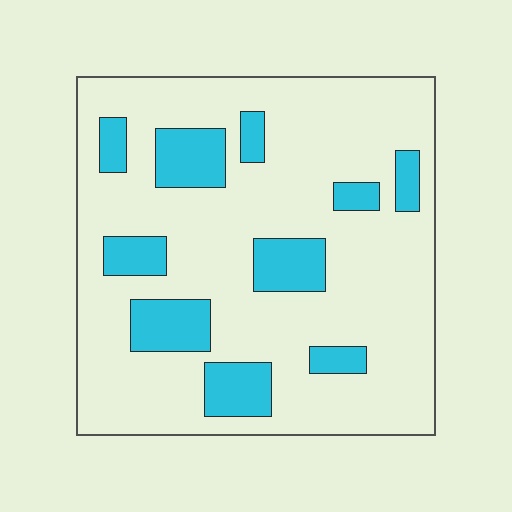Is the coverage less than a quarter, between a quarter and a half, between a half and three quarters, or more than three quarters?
Less than a quarter.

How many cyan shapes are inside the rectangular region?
10.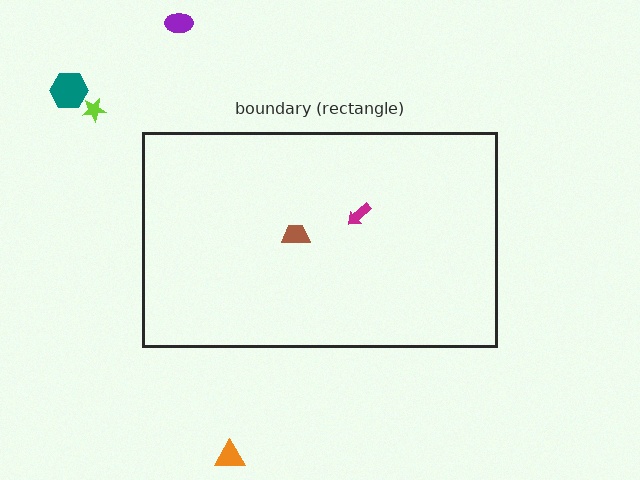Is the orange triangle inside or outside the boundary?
Outside.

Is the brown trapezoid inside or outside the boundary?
Inside.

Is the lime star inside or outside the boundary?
Outside.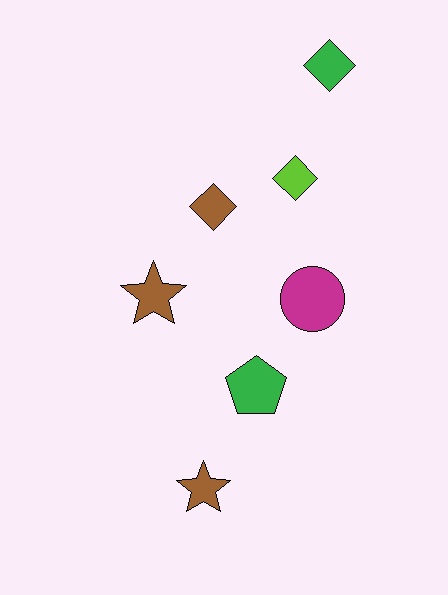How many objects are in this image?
There are 7 objects.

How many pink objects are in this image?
There are no pink objects.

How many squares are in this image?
There are no squares.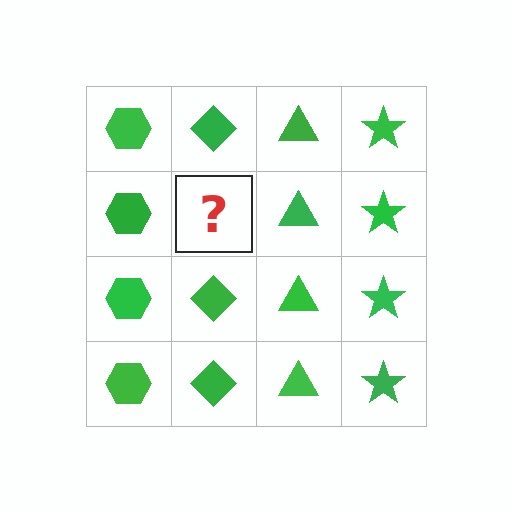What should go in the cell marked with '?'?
The missing cell should contain a green diamond.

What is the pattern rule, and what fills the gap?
The rule is that each column has a consistent shape. The gap should be filled with a green diamond.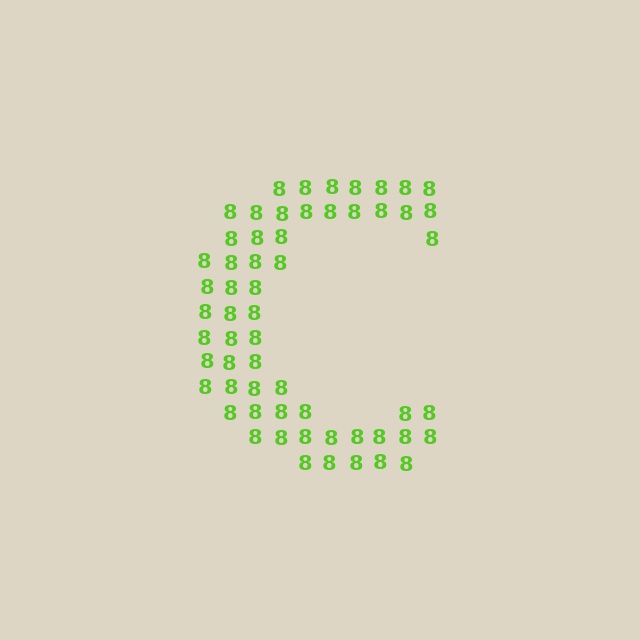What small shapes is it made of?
It is made of small digit 8's.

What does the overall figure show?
The overall figure shows the letter C.